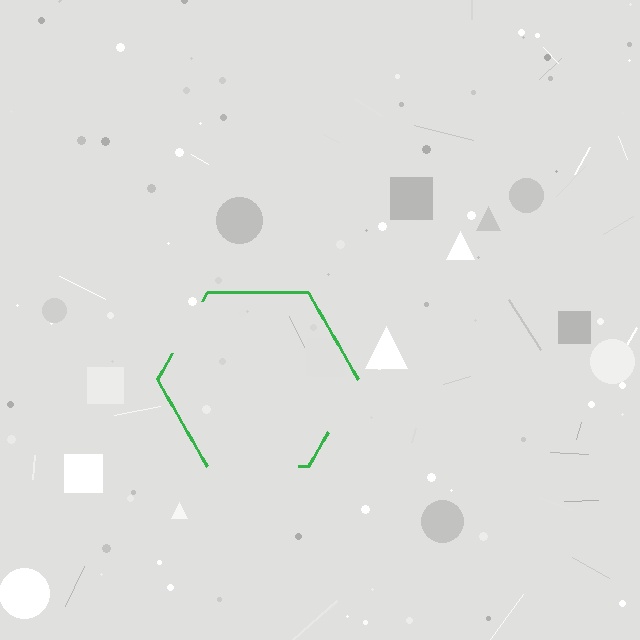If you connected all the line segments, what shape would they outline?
They would outline a hexagon.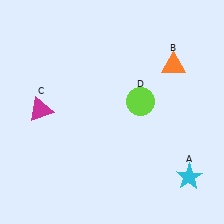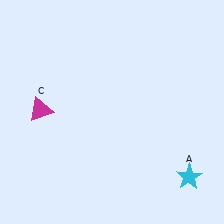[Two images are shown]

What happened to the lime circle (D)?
The lime circle (D) was removed in Image 2. It was in the top-right area of Image 1.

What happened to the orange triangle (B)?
The orange triangle (B) was removed in Image 2. It was in the top-right area of Image 1.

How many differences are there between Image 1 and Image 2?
There are 2 differences between the two images.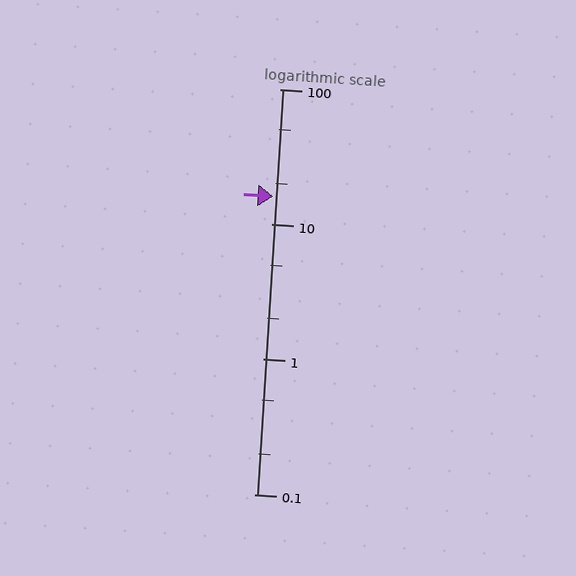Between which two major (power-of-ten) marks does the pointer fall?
The pointer is between 10 and 100.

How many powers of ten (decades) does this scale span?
The scale spans 3 decades, from 0.1 to 100.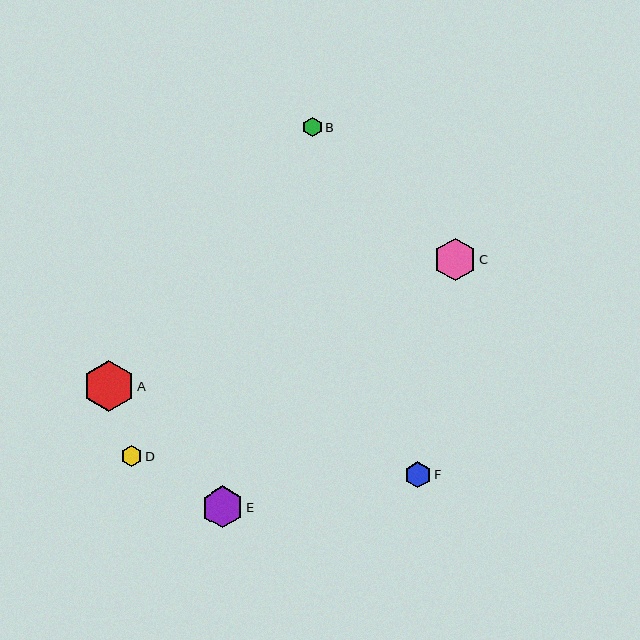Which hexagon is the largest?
Hexagon A is the largest with a size of approximately 51 pixels.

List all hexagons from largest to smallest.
From largest to smallest: A, C, E, F, D, B.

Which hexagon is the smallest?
Hexagon B is the smallest with a size of approximately 20 pixels.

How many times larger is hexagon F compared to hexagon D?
Hexagon F is approximately 1.2 times the size of hexagon D.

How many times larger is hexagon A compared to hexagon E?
Hexagon A is approximately 1.2 times the size of hexagon E.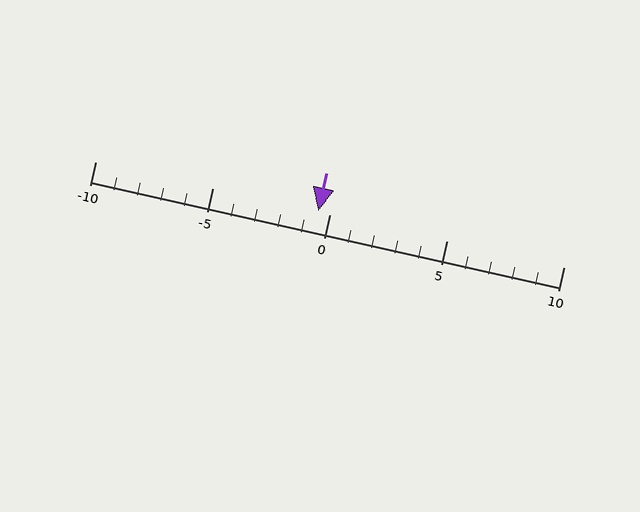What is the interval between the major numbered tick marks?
The major tick marks are spaced 5 units apart.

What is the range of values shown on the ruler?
The ruler shows values from -10 to 10.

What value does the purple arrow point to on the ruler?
The purple arrow points to approximately 0.